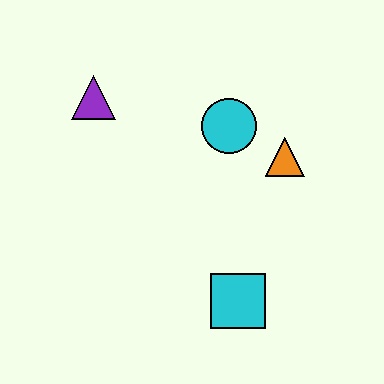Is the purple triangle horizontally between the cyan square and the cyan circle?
No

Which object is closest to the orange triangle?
The cyan circle is closest to the orange triangle.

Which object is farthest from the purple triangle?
The cyan square is farthest from the purple triangle.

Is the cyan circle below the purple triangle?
Yes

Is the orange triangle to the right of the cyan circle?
Yes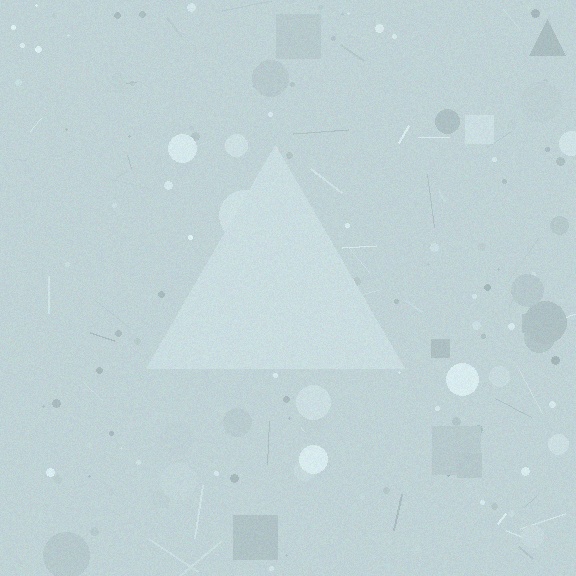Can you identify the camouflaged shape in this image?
The camouflaged shape is a triangle.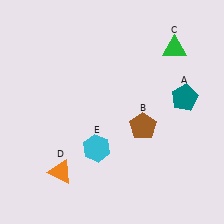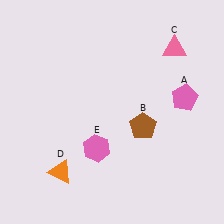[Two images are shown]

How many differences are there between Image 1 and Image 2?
There are 3 differences between the two images.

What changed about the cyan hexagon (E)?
In Image 1, E is cyan. In Image 2, it changed to pink.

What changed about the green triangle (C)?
In Image 1, C is green. In Image 2, it changed to pink.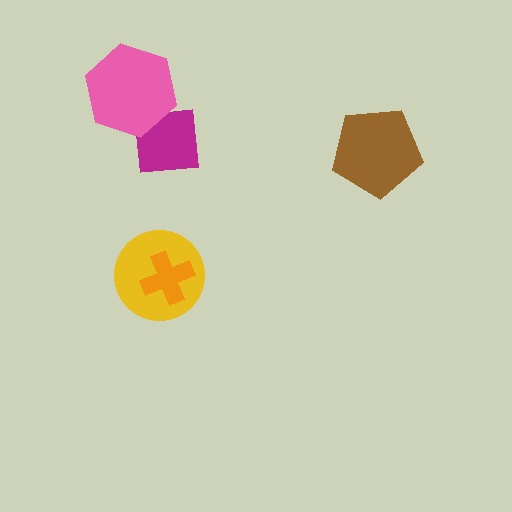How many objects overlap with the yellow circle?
1 object overlaps with the yellow circle.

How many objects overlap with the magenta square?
1 object overlaps with the magenta square.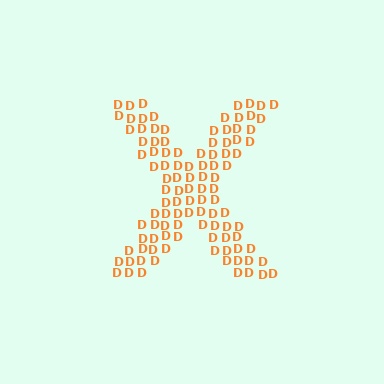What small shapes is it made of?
It is made of small letter D's.